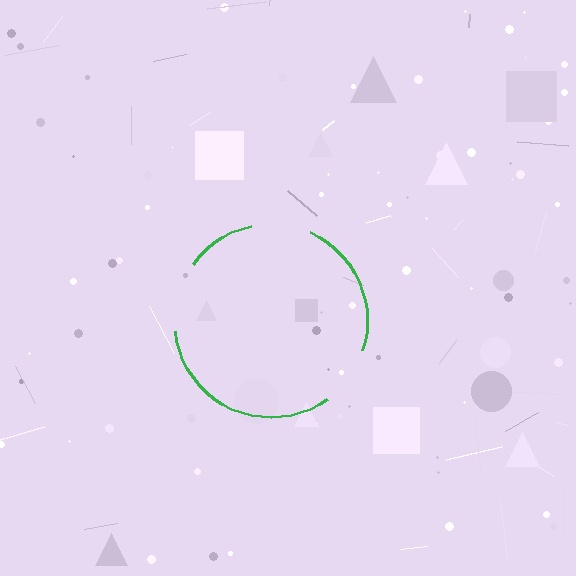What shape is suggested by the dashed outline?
The dashed outline suggests a circle.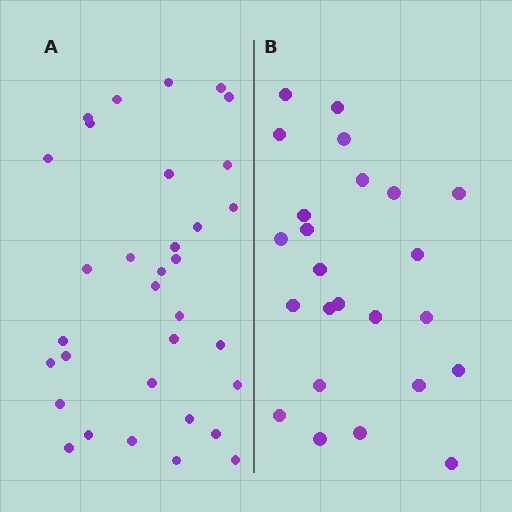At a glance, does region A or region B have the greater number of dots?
Region A (the left region) has more dots.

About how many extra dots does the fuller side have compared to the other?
Region A has roughly 8 or so more dots than region B.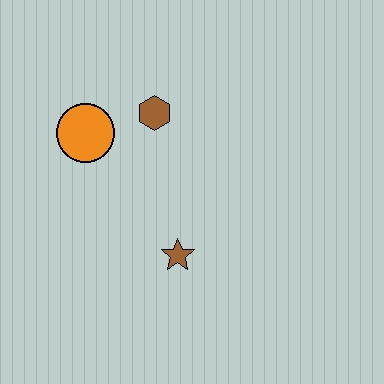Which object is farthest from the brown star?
The orange circle is farthest from the brown star.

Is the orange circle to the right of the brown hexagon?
No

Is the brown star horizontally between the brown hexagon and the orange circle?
No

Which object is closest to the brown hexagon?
The orange circle is closest to the brown hexagon.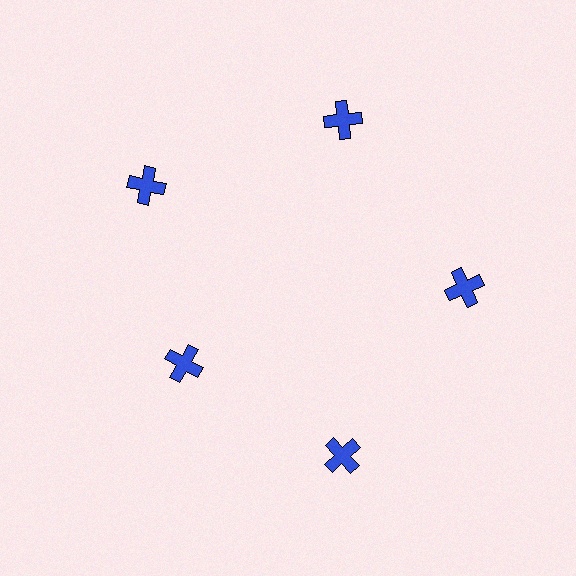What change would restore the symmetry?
The symmetry would be restored by moving it outward, back onto the ring so that all 5 crosses sit at equal angles and equal distance from the center.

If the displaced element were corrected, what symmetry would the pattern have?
It would have 5-fold rotational symmetry — the pattern would map onto itself every 72 degrees.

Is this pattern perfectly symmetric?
No. The 5 blue crosses are arranged in a ring, but one element near the 8 o'clock position is pulled inward toward the center, breaking the 5-fold rotational symmetry.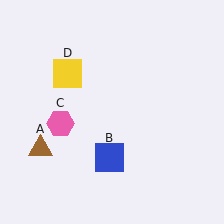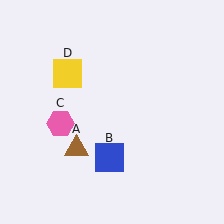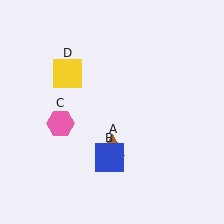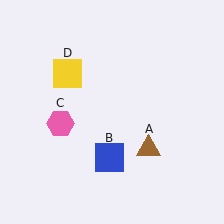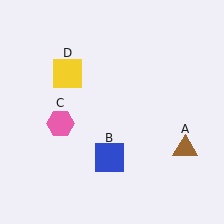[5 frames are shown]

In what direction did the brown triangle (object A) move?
The brown triangle (object A) moved right.